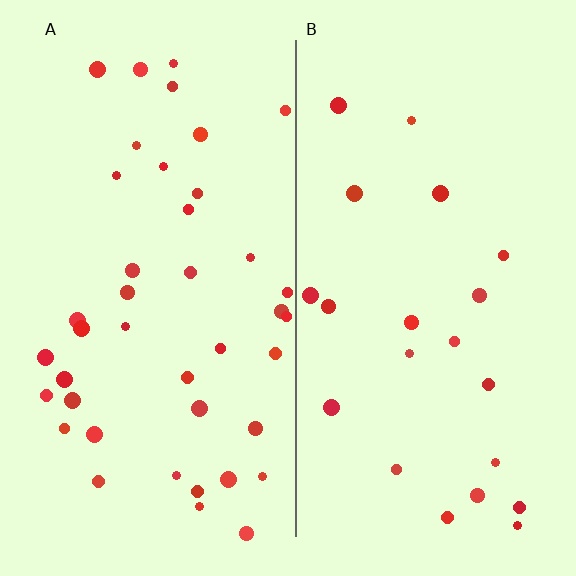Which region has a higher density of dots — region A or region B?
A (the left).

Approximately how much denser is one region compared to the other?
Approximately 1.9× — region A over region B.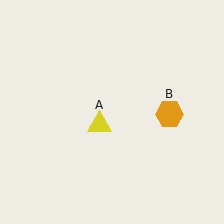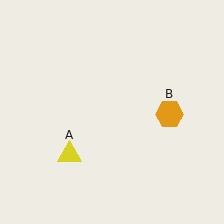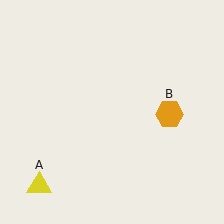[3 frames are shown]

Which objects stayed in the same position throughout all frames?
Orange hexagon (object B) remained stationary.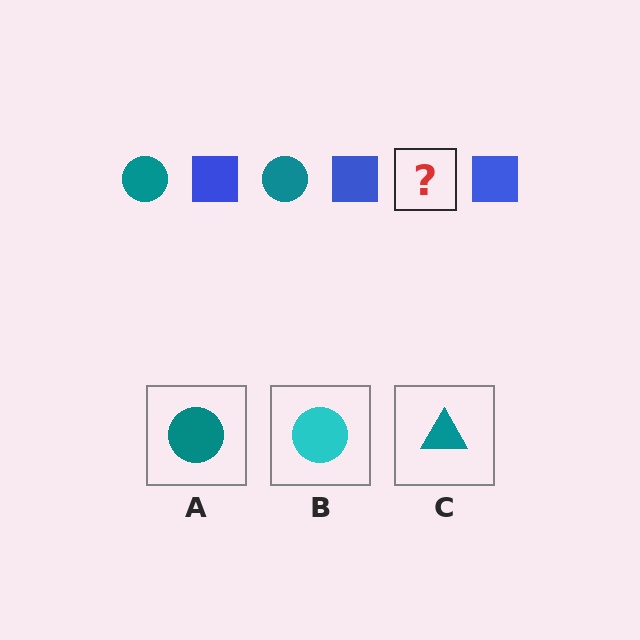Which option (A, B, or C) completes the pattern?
A.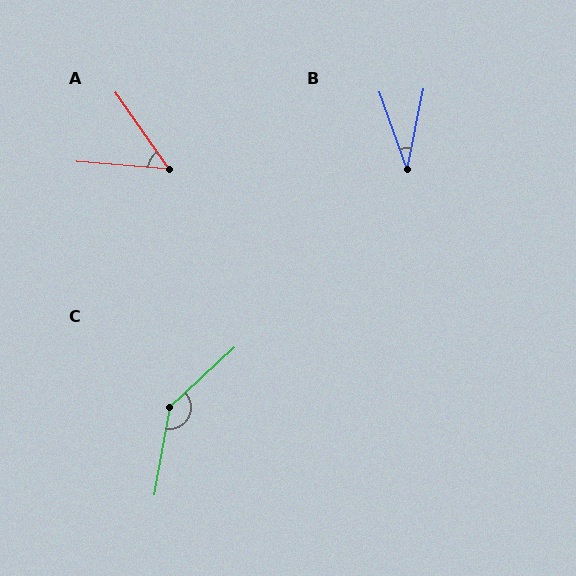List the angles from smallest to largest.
B (31°), A (50°), C (143°).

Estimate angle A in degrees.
Approximately 50 degrees.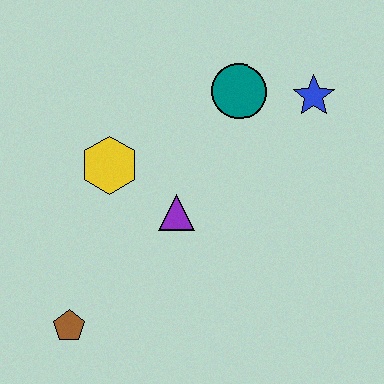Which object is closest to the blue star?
The teal circle is closest to the blue star.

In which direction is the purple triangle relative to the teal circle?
The purple triangle is below the teal circle.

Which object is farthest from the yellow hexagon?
The blue star is farthest from the yellow hexagon.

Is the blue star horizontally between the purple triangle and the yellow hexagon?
No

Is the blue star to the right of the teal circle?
Yes